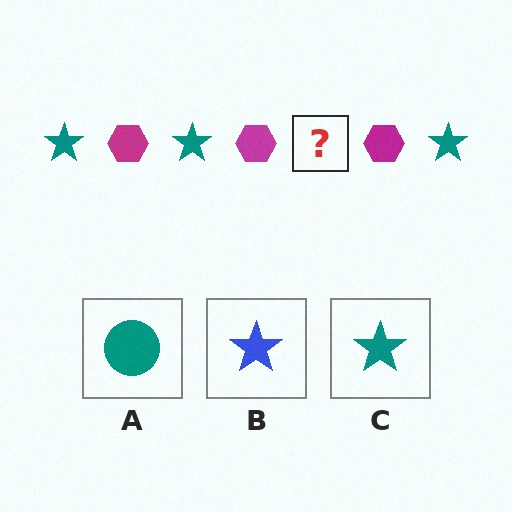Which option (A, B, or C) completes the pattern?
C.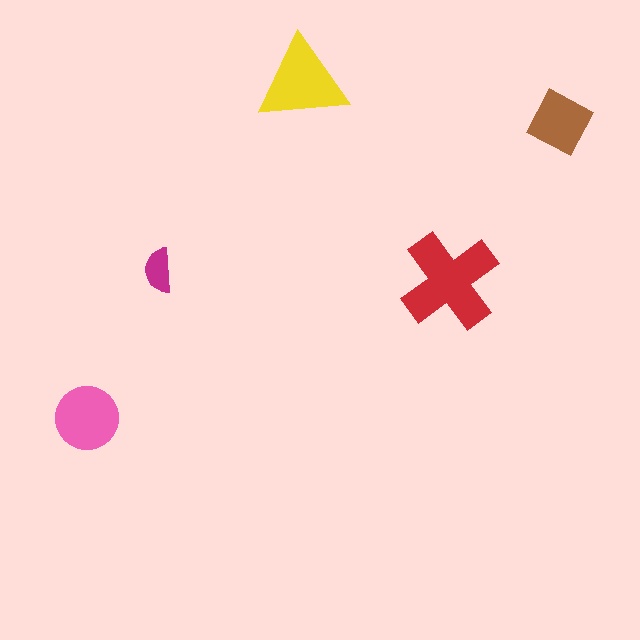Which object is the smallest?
The magenta semicircle.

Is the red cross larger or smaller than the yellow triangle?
Larger.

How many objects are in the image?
There are 5 objects in the image.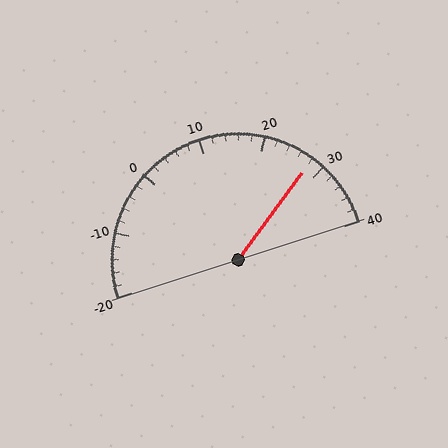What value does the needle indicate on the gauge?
The needle indicates approximately 28.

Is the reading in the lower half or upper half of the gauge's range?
The reading is in the upper half of the range (-20 to 40).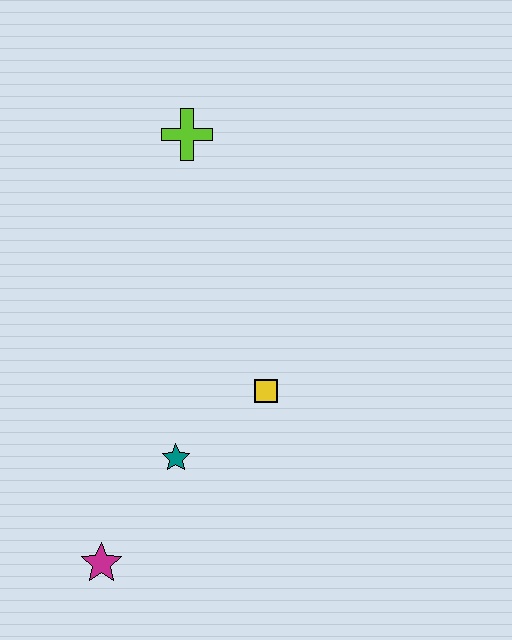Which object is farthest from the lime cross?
The magenta star is farthest from the lime cross.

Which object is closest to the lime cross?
The yellow square is closest to the lime cross.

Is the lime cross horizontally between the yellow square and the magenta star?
Yes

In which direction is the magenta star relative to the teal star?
The magenta star is below the teal star.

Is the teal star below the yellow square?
Yes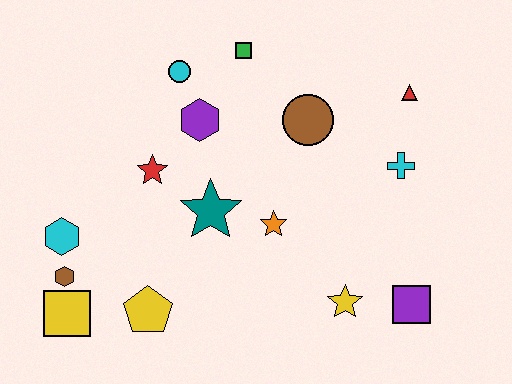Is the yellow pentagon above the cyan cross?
No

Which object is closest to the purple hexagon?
The cyan circle is closest to the purple hexagon.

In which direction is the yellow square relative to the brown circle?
The yellow square is to the left of the brown circle.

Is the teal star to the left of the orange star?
Yes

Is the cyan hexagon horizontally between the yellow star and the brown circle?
No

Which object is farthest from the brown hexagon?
The red triangle is farthest from the brown hexagon.